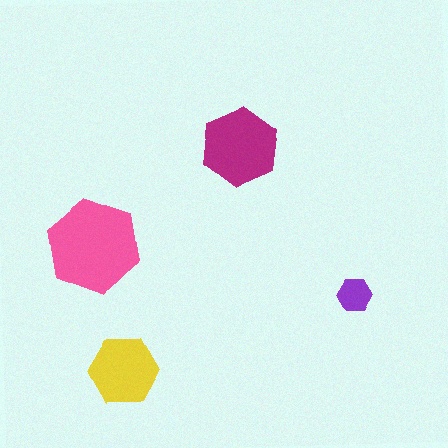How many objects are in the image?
There are 4 objects in the image.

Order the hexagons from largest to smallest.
the pink one, the magenta one, the yellow one, the purple one.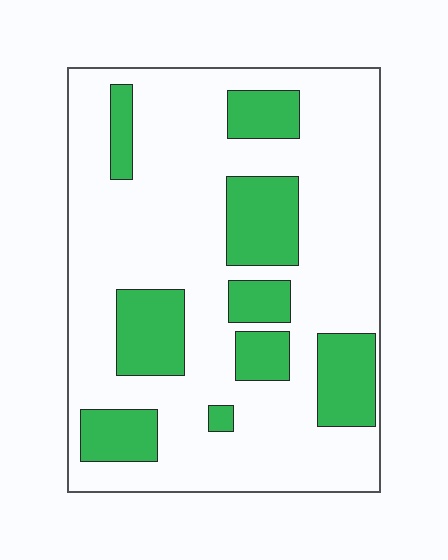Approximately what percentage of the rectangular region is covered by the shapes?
Approximately 25%.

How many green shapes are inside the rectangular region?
9.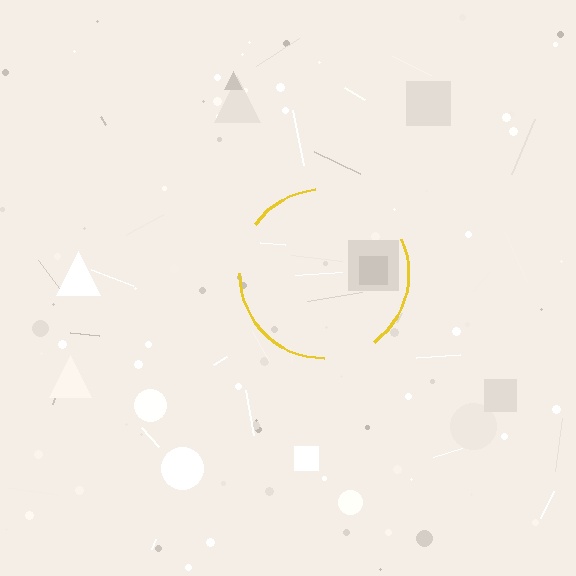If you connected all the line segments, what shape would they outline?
They would outline a circle.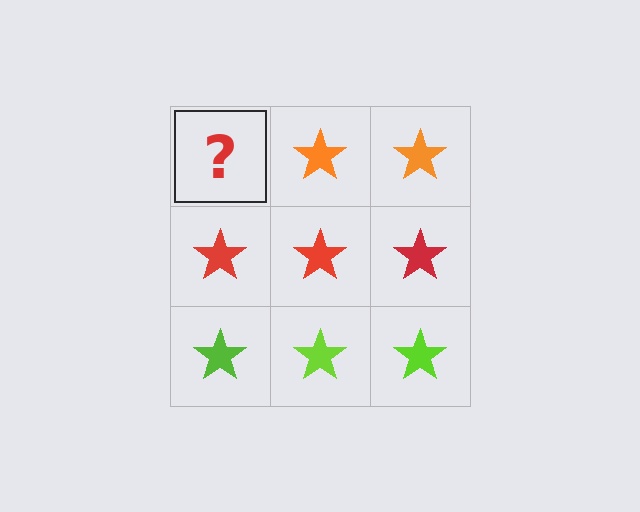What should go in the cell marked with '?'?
The missing cell should contain an orange star.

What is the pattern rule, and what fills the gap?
The rule is that each row has a consistent color. The gap should be filled with an orange star.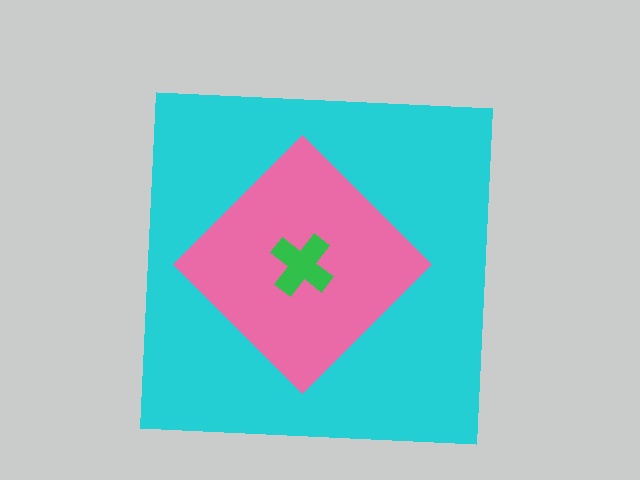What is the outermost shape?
The cyan square.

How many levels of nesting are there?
3.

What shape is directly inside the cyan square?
The pink diamond.